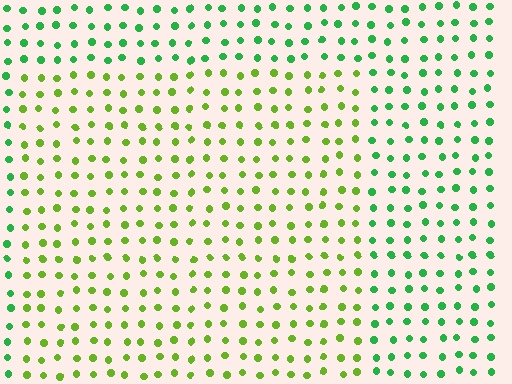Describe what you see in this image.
The image is filled with small green elements in a uniform arrangement. A rectangle-shaped region is visible where the elements are tinted to a slightly different hue, forming a subtle color boundary.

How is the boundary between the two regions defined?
The boundary is defined purely by a slight shift in hue (about 41 degrees). Spacing, size, and orientation are identical on both sides.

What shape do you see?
I see a rectangle.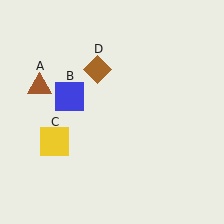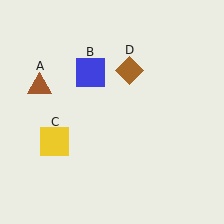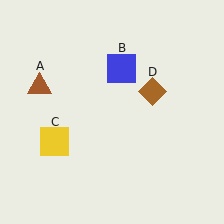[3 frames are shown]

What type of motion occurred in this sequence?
The blue square (object B), brown diamond (object D) rotated clockwise around the center of the scene.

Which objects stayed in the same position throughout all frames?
Brown triangle (object A) and yellow square (object C) remained stationary.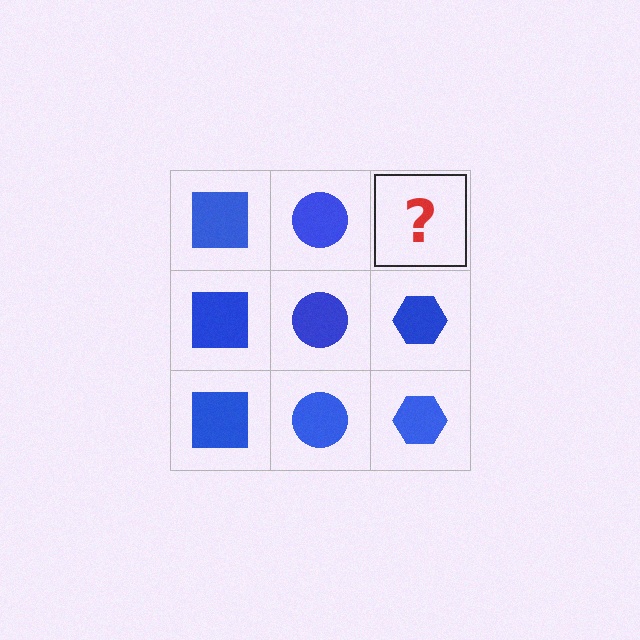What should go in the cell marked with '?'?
The missing cell should contain a blue hexagon.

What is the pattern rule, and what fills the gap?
The rule is that each column has a consistent shape. The gap should be filled with a blue hexagon.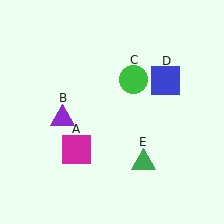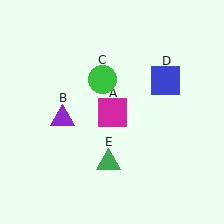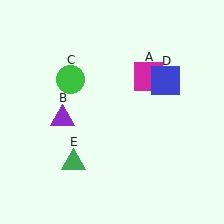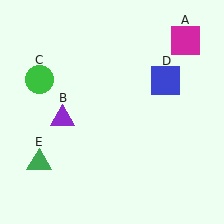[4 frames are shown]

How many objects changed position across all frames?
3 objects changed position: magenta square (object A), green circle (object C), green triangle (object E).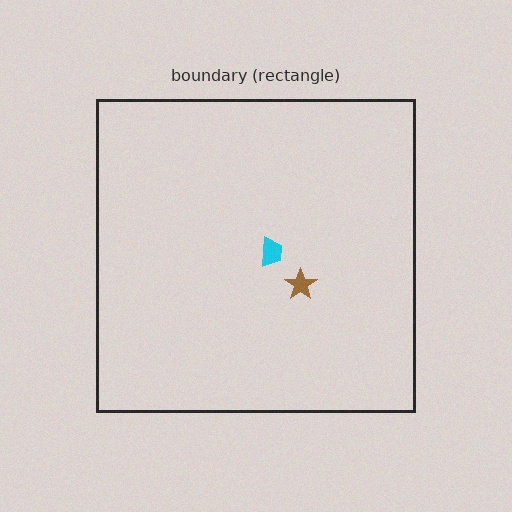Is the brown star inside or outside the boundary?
Inside.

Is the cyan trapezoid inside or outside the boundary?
Inside.